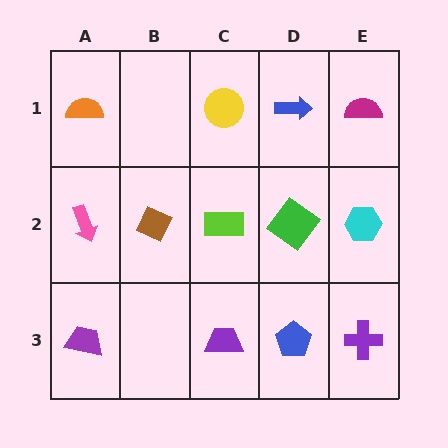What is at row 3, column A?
A purple trapezoid.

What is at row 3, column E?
A purple cross.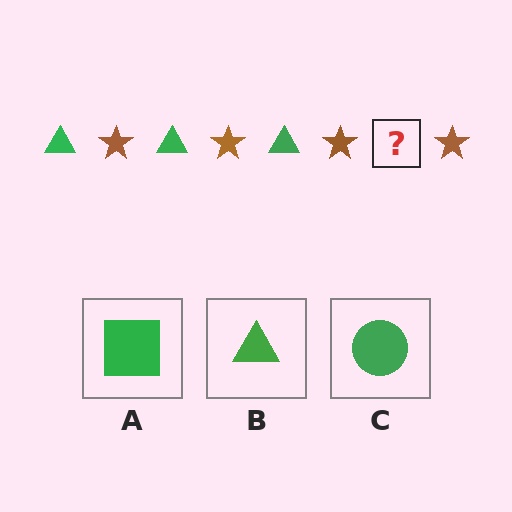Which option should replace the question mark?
Option B.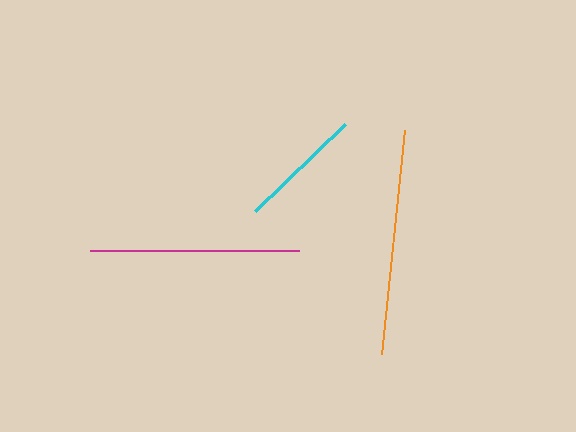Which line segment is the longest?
The orange line is the longest at approximately 225 pixels.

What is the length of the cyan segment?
The cyan segment is approximately 125 pixels long.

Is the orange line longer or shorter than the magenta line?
The orange line is longer than the magenta line.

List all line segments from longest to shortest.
From longest to shortest: orange, magenta, cyan.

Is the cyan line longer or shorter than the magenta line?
The magenta line is longer than the cyan line.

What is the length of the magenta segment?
The magenta segment is approximately 209 pixels long.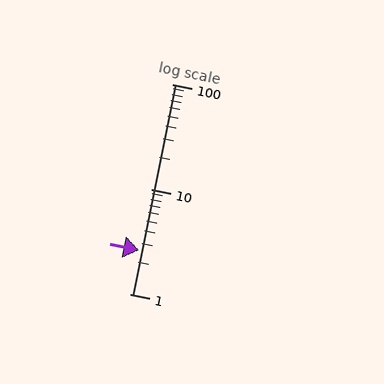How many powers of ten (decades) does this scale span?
The scale spans 2 decades, from 1 to 100.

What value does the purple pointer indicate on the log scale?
The pointer indicates approximately 2.6.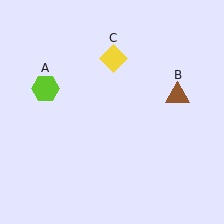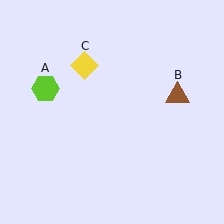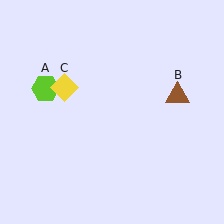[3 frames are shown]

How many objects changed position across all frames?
1 object changed position: yellow diamond (object C).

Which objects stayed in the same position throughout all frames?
Lime hexagon (object A) and brown triangle (object B) remained stationary.